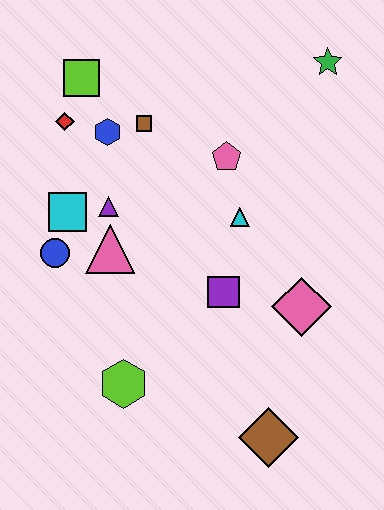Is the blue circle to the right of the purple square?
No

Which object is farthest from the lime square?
The brown diamond is farthest from the lime square.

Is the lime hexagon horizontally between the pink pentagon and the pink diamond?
No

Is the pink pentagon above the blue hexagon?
No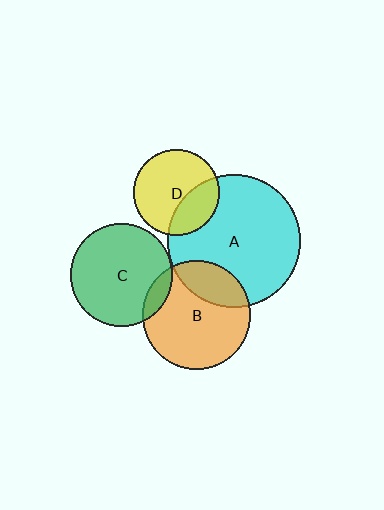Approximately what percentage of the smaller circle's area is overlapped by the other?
Approximately 10%.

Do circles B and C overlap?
Yes.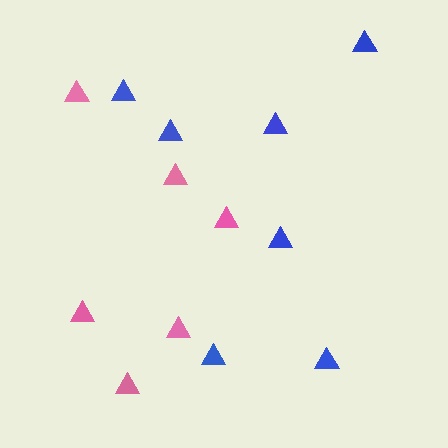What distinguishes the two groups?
There are 2 groups: one group of blue triangles (7) and one group of pink triangles (6).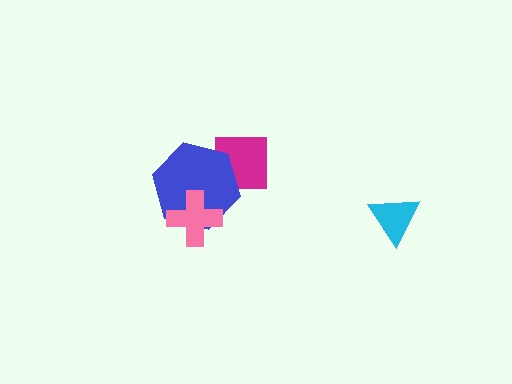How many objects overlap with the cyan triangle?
0 objects overlap with the cyan triangle.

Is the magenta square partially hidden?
Yes, it is partially covered by another shape.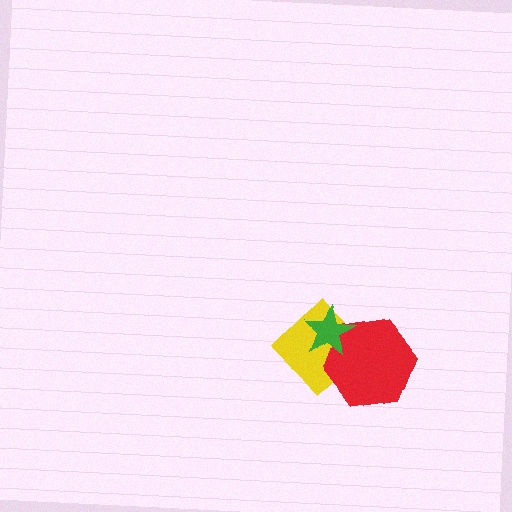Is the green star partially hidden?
No, no other shape covers it.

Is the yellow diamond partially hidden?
Yes, it is partially covered by another shape.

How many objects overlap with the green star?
2 objects overlap with the green star.